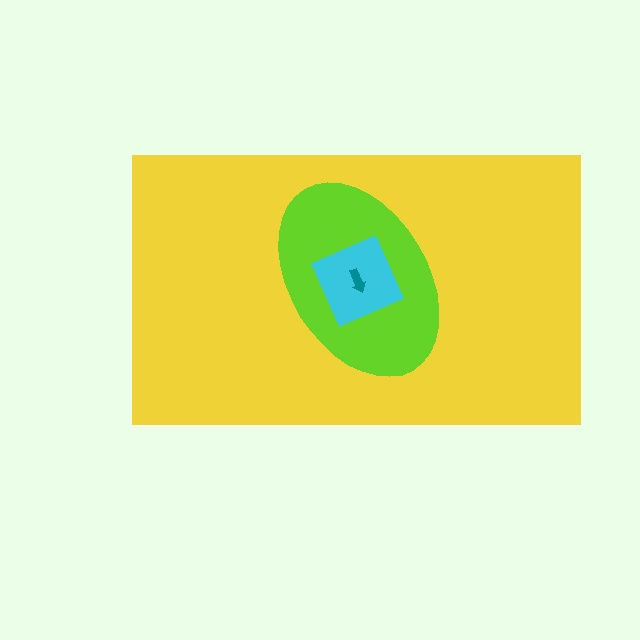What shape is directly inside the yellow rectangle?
The lime ellipse.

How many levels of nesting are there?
4.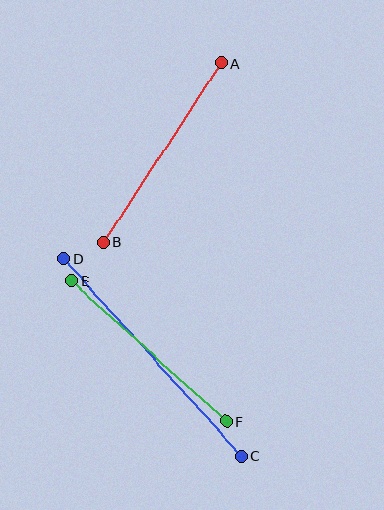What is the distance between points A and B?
The distance is approximately 214 pixels.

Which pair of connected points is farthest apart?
Points C and D are farthest apart.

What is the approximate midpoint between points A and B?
The midpoint is at approximately (162, 153) pixels.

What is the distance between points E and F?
The distance is approximately 209 pixels.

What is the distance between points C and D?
The distance is approximately 265 pixels.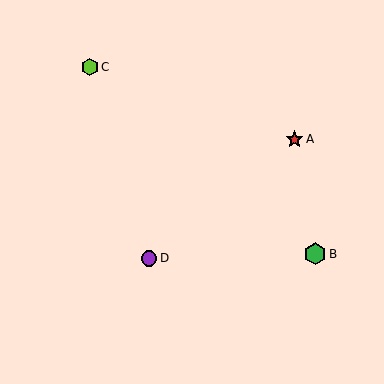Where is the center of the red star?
The center of the red star is at (295, 139).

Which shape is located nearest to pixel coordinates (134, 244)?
The purple circle (labeled D) at (149, 258) is nearest to that location.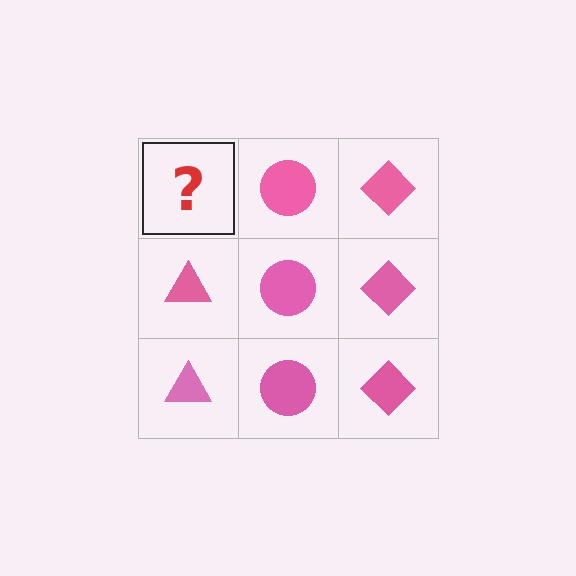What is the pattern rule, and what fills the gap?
The rule is that each column has a consistent shape. The gap should be filled with a pink triangle.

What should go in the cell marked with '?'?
The missing cell should contain a pink triangle.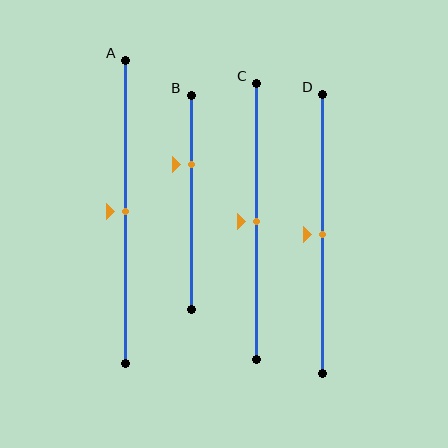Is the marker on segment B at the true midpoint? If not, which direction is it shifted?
No, the marker on segment B is shifted upward by about 18% of the segment length.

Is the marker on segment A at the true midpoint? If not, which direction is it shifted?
Yes, the marker on segment A is at the true midpoint.